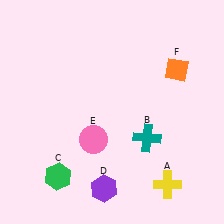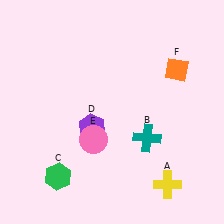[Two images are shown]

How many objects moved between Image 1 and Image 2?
1 object moved between the two images.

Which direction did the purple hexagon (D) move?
The purple hexagon (D) moved up.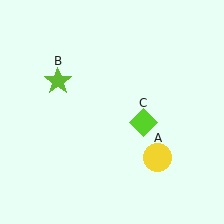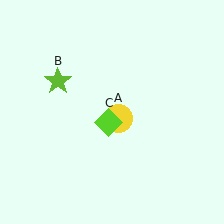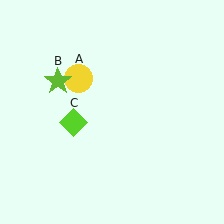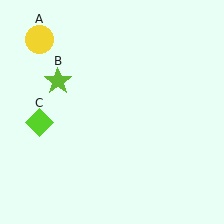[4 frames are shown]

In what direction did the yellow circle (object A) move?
The yellow circle (object A) moved up and to the left.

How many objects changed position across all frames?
2 objects changed position: yellow circle (object A), lime diamond (object C).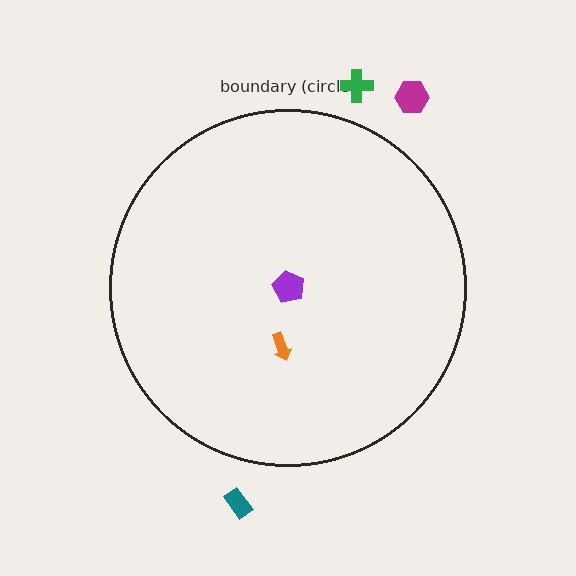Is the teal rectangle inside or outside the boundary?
Outside.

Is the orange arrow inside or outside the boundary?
Inside.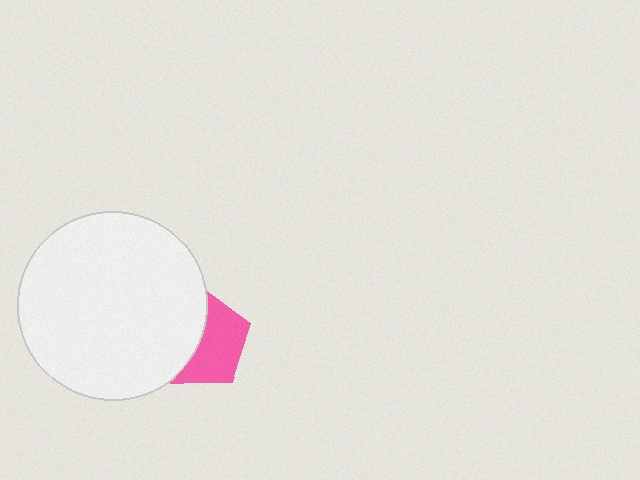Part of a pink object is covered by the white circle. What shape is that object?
It is a pentagon.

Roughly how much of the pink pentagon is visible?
About half of it is visible (roughly 54%).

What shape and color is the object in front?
The object in front is a white circle.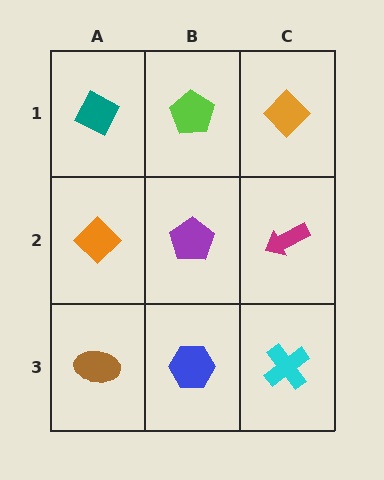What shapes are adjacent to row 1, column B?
A purple pentagon (row 2, column B), a teal diamond (row 1, column A), an orange diamond (row 1, column C).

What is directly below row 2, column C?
A cyan cross.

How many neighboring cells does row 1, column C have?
2.